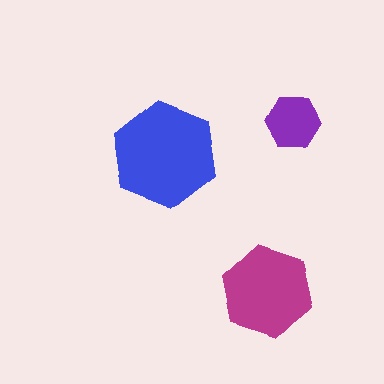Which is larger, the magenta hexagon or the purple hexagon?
The magenta one.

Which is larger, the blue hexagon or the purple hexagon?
The blue one.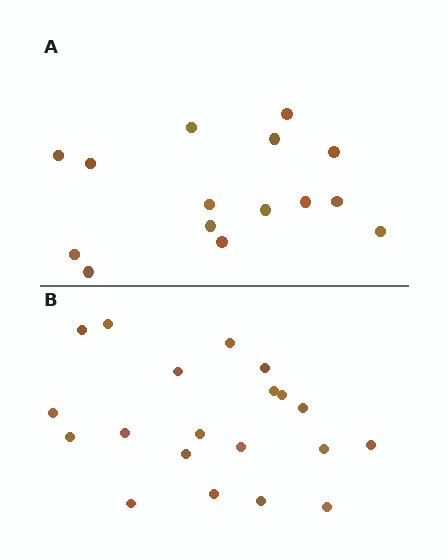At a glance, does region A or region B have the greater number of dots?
Region B (the bottom region) has more dots.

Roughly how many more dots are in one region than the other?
Region B has about 5 more dots than region A.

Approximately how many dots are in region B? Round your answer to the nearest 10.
About 20 dots.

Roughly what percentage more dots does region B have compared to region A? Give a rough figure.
About 35% more.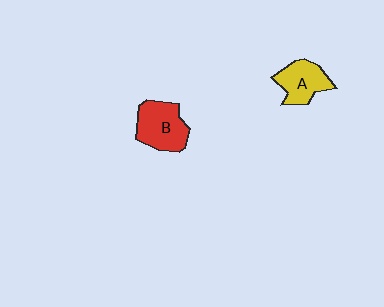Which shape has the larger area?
Shape B (red).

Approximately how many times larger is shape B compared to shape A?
Approximately 1.2 times.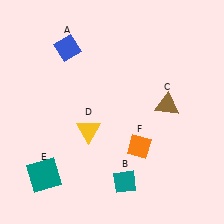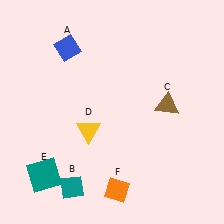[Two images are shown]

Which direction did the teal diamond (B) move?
The teal diamond (B) moved left.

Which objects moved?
The objects that moved are: the teal diamond (B), the orange diamond (F).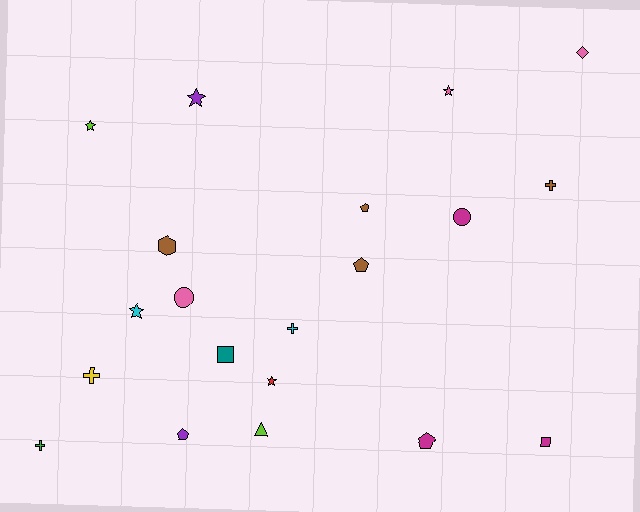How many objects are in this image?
There are 20 objects.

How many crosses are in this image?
There are 4 crosses.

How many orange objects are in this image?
There are no orange objects.